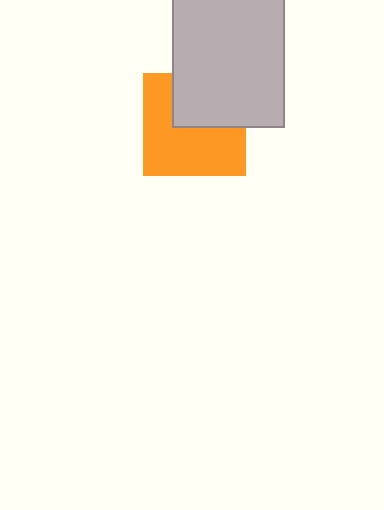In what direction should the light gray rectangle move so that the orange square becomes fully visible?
The light gray rectangle should move up. That is the shortest direction to clear the overlap and leave the orange square fully visible.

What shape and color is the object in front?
The object in front is a light gray rectangle.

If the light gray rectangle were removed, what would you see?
You would see the complete orange square.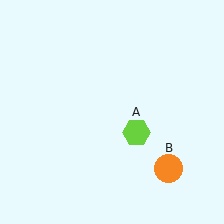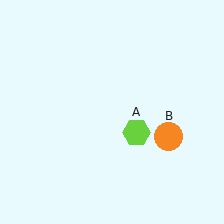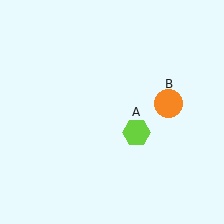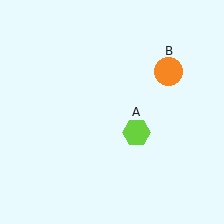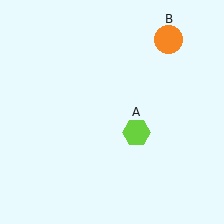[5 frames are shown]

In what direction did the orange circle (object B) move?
The orange circle (object B) moved up.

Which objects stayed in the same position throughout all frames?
Lime hexagon (object A) remained stationary.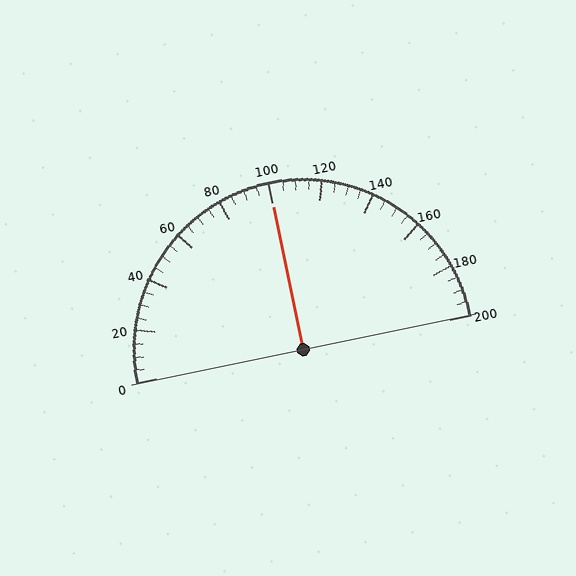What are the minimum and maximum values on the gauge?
The gauge ranges from 0 to 200.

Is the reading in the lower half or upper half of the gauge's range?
The reading is in the upper half of the range (0 to 200).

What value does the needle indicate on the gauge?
The needle indicates approximately 100.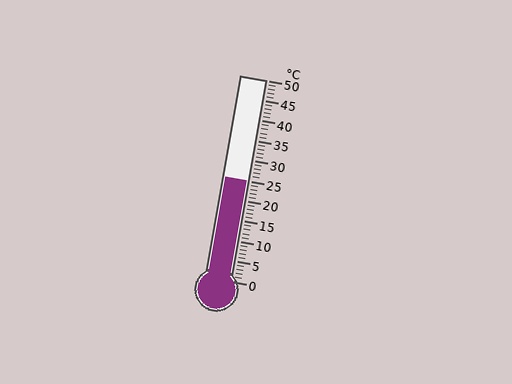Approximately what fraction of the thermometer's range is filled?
The thermometer is filled to approximately 50% of its range.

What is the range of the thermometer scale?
The thermometer scale ranges from 0°C to 50°C.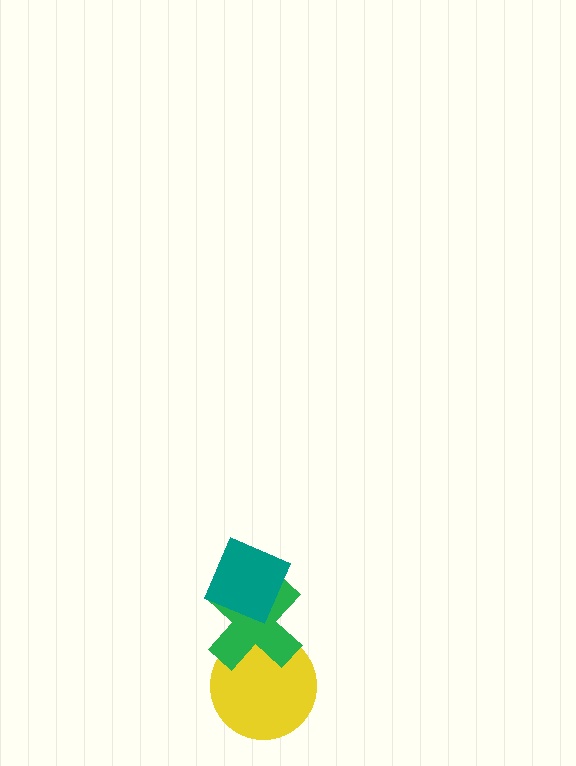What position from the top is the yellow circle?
The yellow circle is 3rd from the top.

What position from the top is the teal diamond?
The teal diamond is 1st from the top.